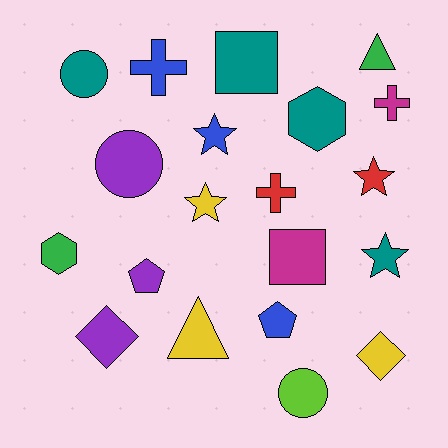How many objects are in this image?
There are 20 objects.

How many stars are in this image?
There are 4 stars.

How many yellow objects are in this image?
There are 3 yellow objects.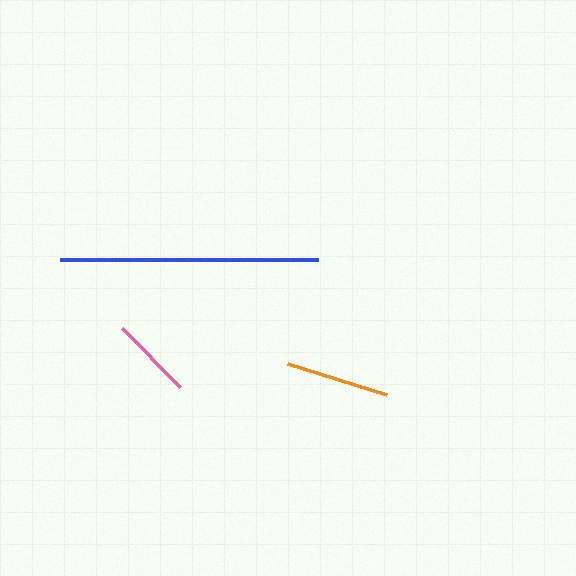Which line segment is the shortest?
The pink line is the shortest at approximately 82 pixels.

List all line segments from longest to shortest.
From longest to shortest: blue, orange, pink.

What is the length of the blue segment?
The blue segment is approximately 258 pixels long.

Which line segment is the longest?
The blue line is the longest at approximately 258 pixels.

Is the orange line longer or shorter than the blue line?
The blue line is longer than the orange line.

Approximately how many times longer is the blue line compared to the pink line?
The blue line is approximately 3.1 times the length of the pink line.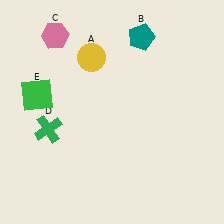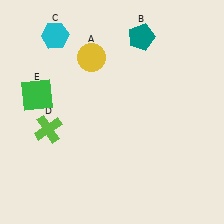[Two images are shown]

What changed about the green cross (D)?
In Image 1, D is green. In Image 2, it changed to lime.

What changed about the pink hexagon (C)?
In Image 1, C is pink. In Image 2, it changed to cyan.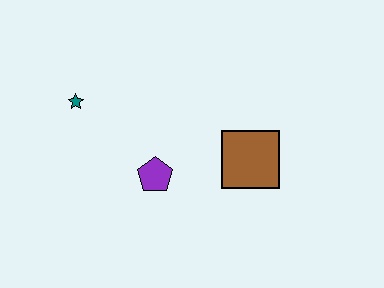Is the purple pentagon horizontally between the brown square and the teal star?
Yes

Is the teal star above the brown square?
Yes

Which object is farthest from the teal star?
The brown square is farthest from the teal star.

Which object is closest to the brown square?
The purple pentagon is closest to the brown square.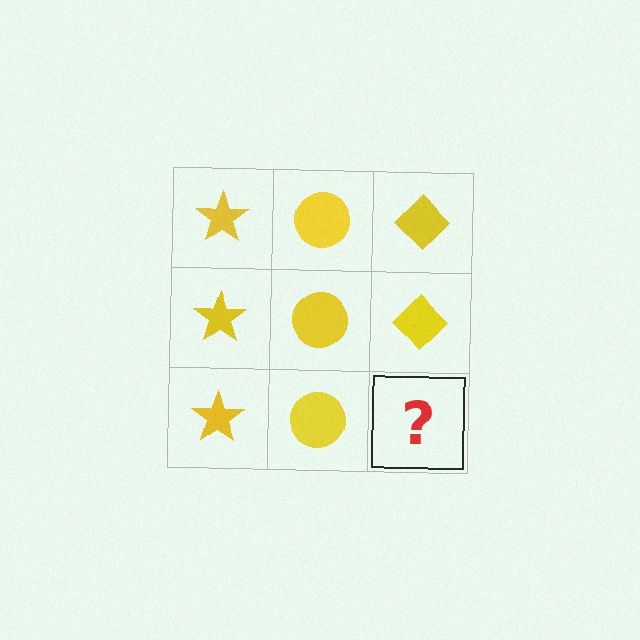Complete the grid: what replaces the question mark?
The question mark should be replaced with a yellow diamond.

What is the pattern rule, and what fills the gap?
The rule is that each column has a consistent shape. The gap should be filled with a yellow diamond.